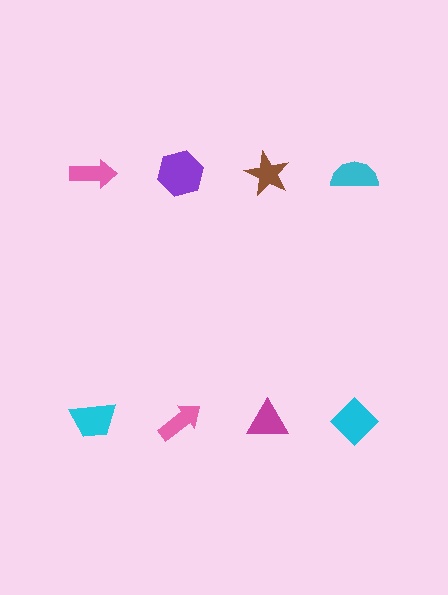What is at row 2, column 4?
A cyan diamond.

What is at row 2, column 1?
A cyan trapezoid.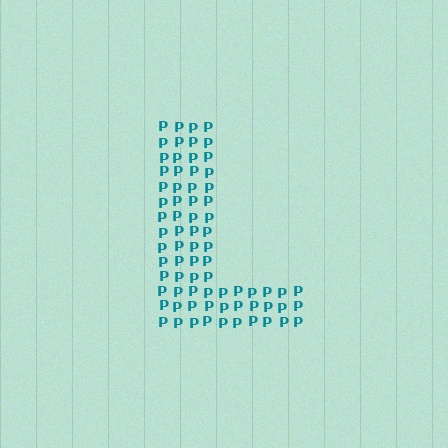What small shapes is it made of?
It is made of small letter P's.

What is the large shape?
The large shape is the letter L.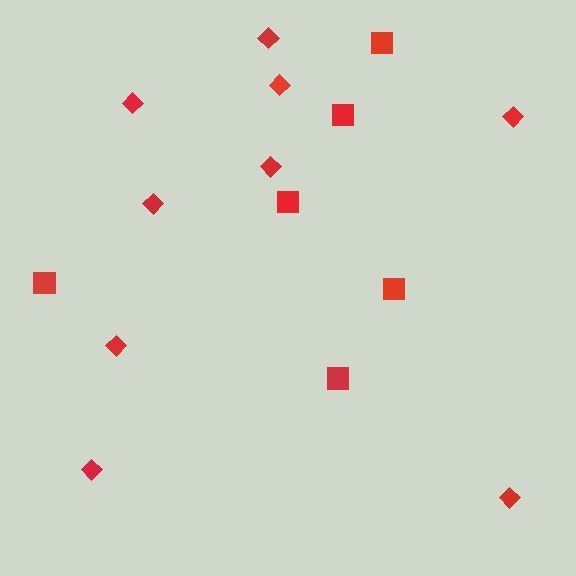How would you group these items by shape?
There are 2 groups: one group of squares (6) and one group of diamonds (9).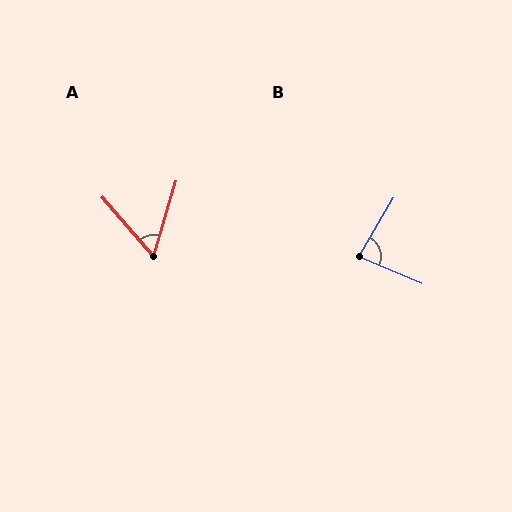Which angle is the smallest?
A, at approximately 58 degrees.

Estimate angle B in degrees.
Approximately 83 degrees.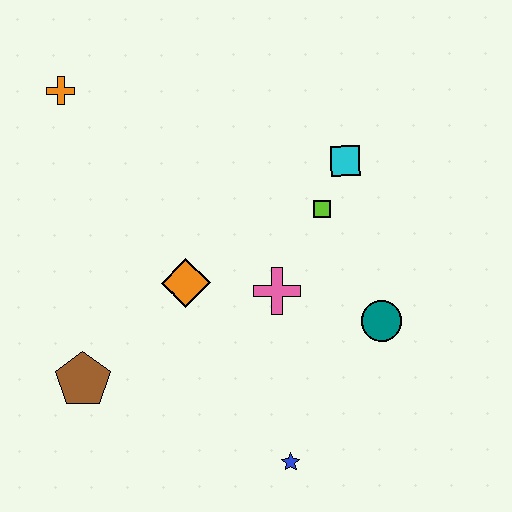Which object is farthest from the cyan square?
The brown pentagon is farthest from the cyan square.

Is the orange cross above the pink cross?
Yes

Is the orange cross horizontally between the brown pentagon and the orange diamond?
No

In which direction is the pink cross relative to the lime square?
The pink cross is below the lime square.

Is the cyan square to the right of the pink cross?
Yes